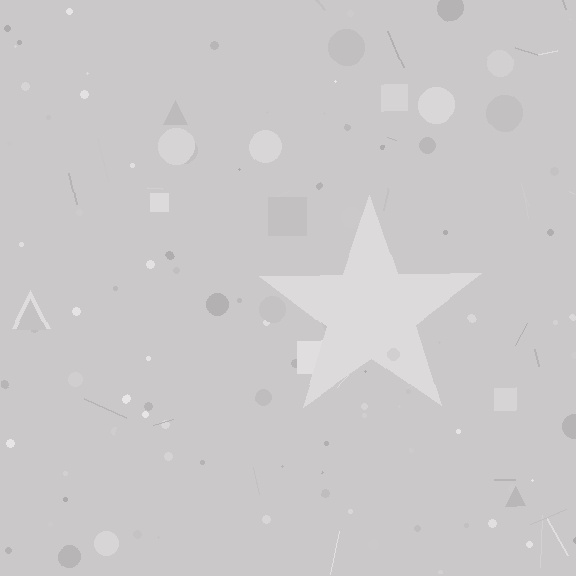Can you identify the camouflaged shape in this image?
The camouflaged shape is a star.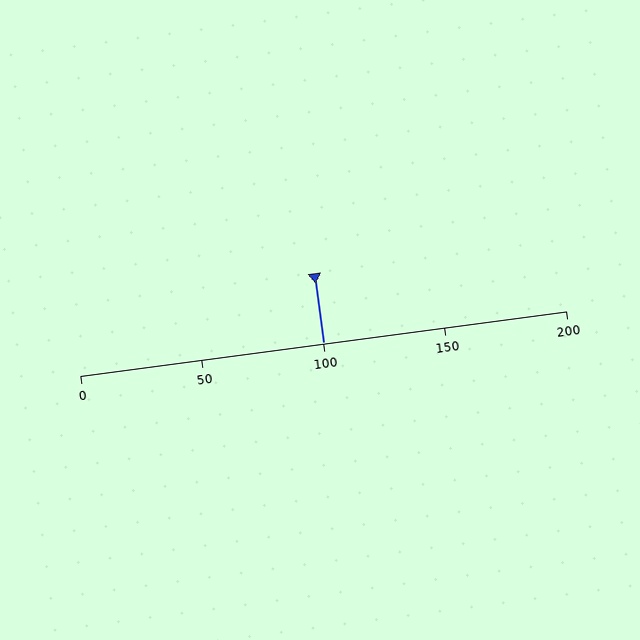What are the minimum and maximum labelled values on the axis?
The axis runs from 0 to 200.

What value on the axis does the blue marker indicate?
The marker indicates approximately 100.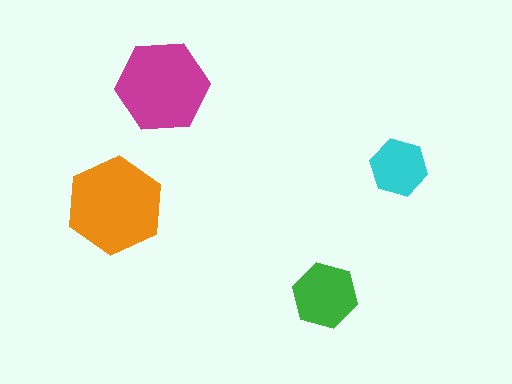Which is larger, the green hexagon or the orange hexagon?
The orange one.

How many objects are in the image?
There are 4 objects in the image.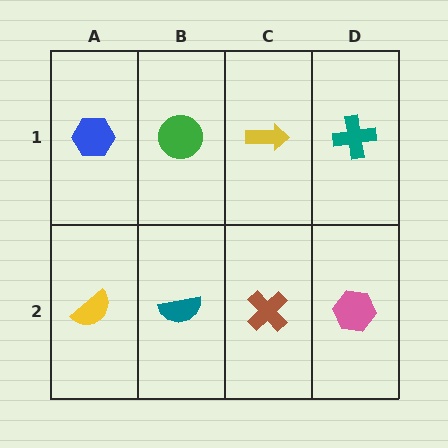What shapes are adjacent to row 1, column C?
A brown cross (row 2, column C), a green circle (row 1, column B), a teal cross (row 1, column D).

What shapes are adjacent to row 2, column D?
A teal cross (row 1, column D), a brown cross (row 2, column C).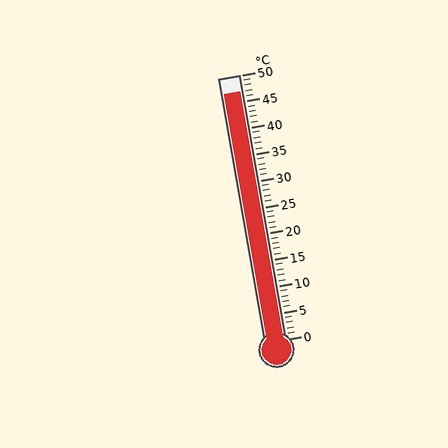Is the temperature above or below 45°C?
The temperature is above 45°C.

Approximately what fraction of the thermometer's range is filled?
The thermometer is filled to approximately 95% of its range.